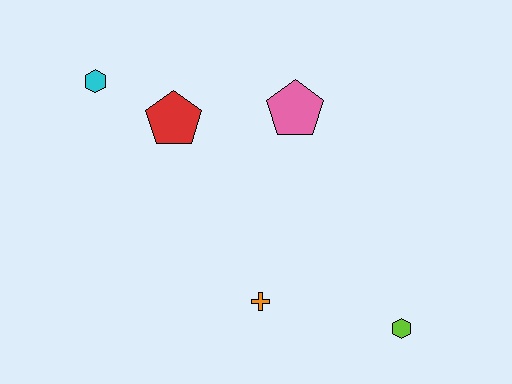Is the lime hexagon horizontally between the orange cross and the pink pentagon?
No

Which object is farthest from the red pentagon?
The lime hexagon is farthest from the red pentagon.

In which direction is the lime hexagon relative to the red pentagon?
The lime hexagon is to the right of the red pentagon.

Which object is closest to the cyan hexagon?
The red pentagon is closest to the cyan hexagon.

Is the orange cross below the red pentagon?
Yes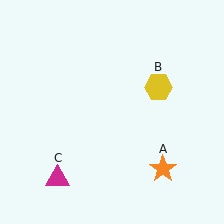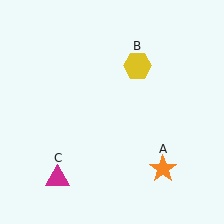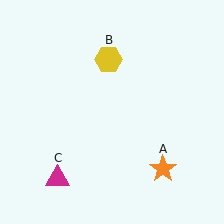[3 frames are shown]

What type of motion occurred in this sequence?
The yellow hexagon (object B) rotated counterclockwise around the center of the scene.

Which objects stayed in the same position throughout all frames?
Orange star (object A) and magenta triangle (object C) remained stationary.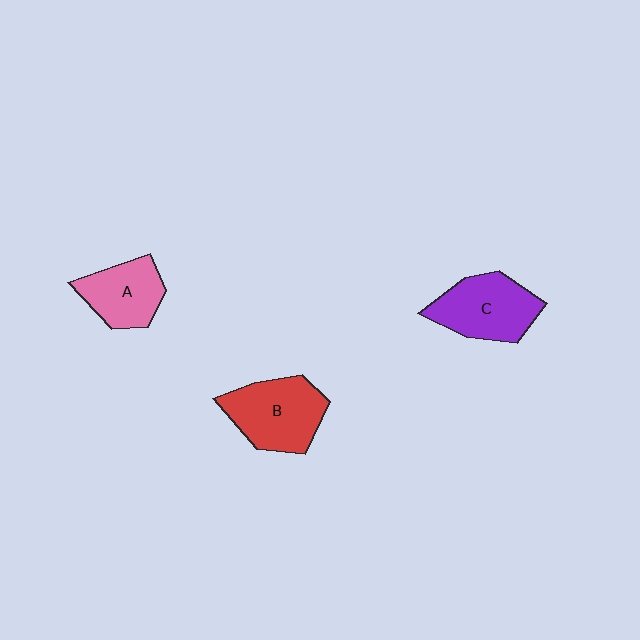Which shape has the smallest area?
Shape A (pink).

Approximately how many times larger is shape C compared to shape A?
Approximately 1.2 times.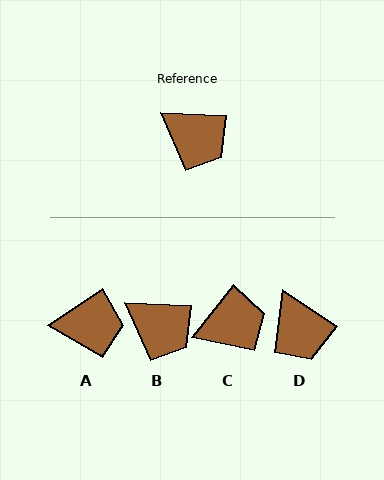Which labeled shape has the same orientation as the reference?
B.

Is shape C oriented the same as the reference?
No, it is off by about 55 degrees.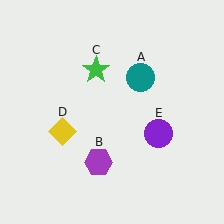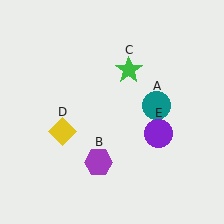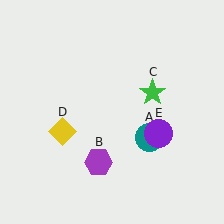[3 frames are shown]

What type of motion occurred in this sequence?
The teal circle (object A), green star (object C) rotated clockwise around the center of the scene.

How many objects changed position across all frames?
2 objects changed position: teal circle (object A), green star (object C).